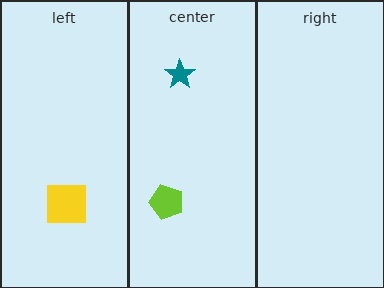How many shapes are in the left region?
1.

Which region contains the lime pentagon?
The center region.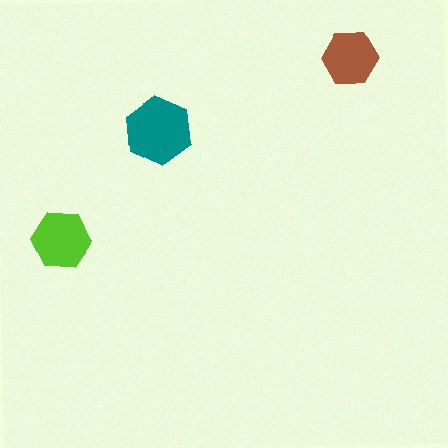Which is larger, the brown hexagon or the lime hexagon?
The lime one.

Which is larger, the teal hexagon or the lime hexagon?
The teal one.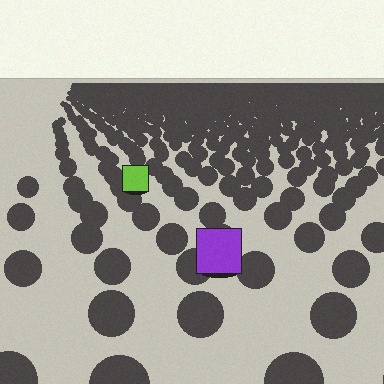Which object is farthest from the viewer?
The lime square is farthest from the viewer. It appears smaller and the ground texture around it is denser.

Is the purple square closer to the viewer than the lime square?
Yes. The purple square is closer — you can tell from the texture gradient: the ground texture is coarser near it.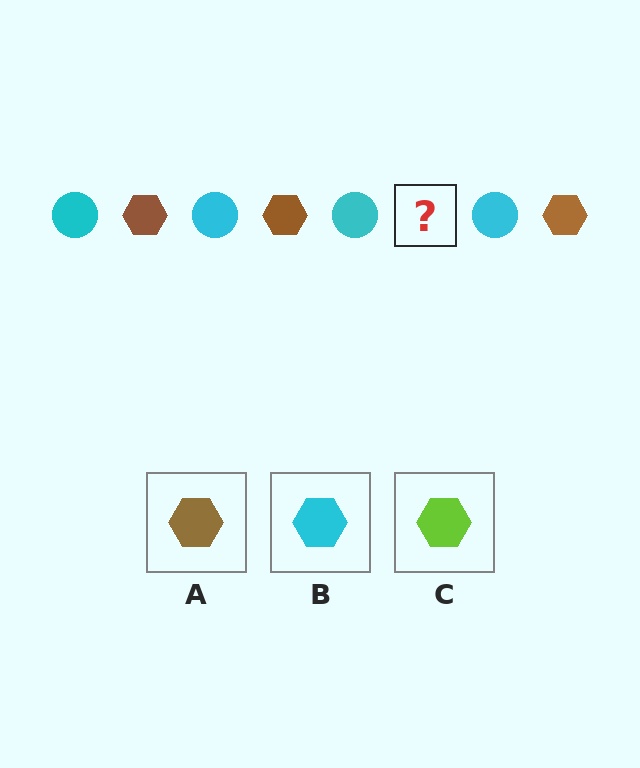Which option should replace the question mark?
Option A.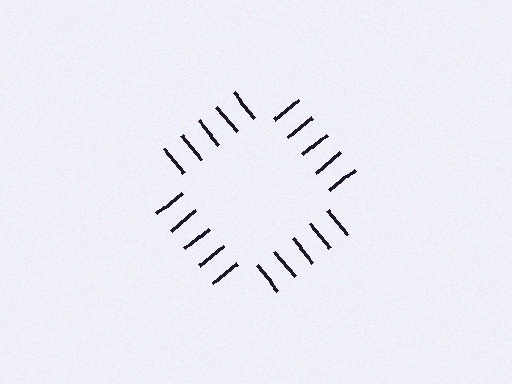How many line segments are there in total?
20 — 5 along each of the 4 edges.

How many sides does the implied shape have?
4 sides — the line-ends trace a square.